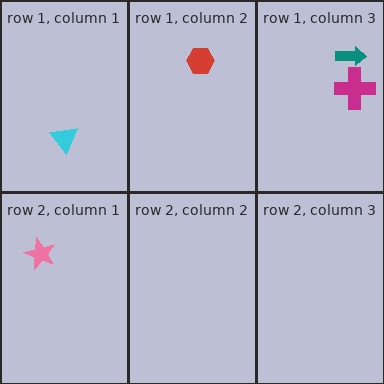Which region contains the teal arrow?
The row 1, column 3 region.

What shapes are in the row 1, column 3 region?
The teal arrow, the magenta cross.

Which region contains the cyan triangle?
The row 1, column 1 region.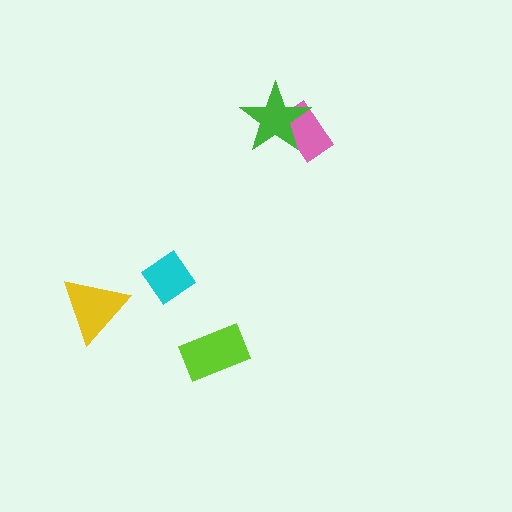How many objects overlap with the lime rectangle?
0 objects overlap with the lime rectangle.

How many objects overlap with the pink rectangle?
1 object overlaps with the pink rectangle.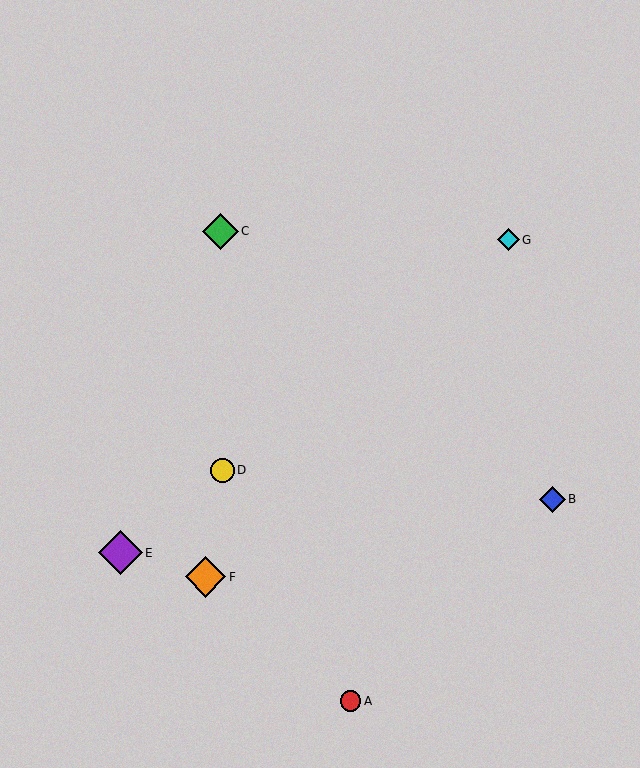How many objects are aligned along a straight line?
3 objects (D, E, G) are aligned along a straight line.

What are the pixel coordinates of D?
Object D is at (222, 470).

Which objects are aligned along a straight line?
Objects D, E, G are aligned along a straight line.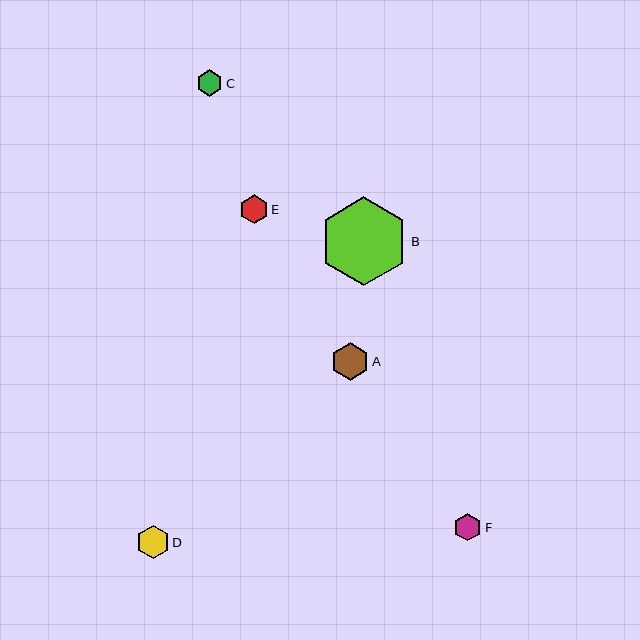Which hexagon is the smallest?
Hexagon C is the smallest with a size of approximately 26 pixels.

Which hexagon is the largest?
Hexagon B is the largest with a size of approximately 89 pixels.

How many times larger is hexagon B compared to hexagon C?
Hexagon B is approximately 3.4 times the size of hexagon C.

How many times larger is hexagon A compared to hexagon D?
Hexagon A is approximately 1.1 times the size of hexagon D.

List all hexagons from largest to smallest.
From largest to smallest: B, A, D, E, F, C.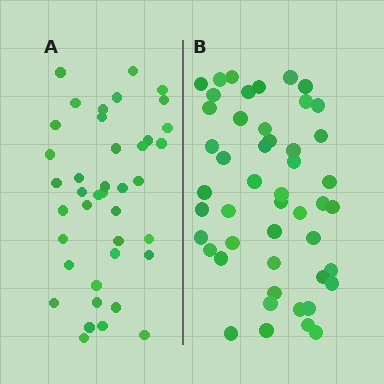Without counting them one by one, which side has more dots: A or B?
Region B (the right region) has more dots.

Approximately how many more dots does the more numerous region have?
Region B has roughly 8 or so more dots than region A.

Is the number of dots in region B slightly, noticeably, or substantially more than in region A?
Region B has only slightly more — the two regions are fairly close. The ratio is roughly 1.2 to 1.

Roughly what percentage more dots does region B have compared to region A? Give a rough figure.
About 20% more.